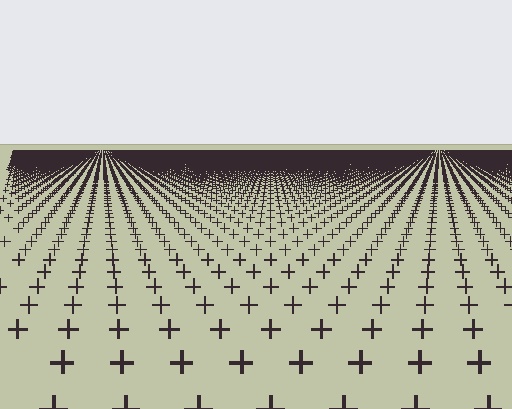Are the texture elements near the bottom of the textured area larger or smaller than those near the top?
Larger. Near the bottom, elements are closer to the viewer and appear at a bigger on-screen size.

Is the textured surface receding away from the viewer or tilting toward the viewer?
The surface is receding away from the viewer. Texture elements get smaller and denser toward the top.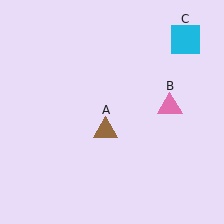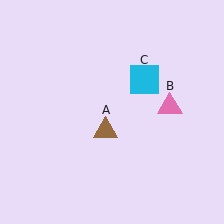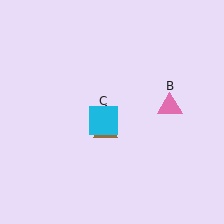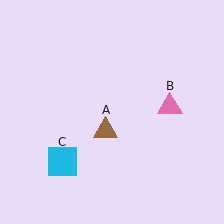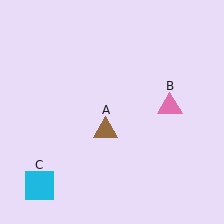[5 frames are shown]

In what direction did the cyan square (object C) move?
The cyan square (object C) moved down and to the left.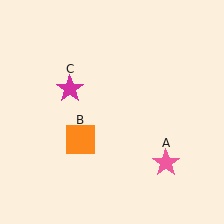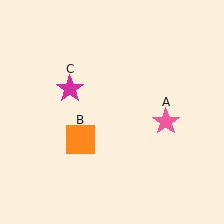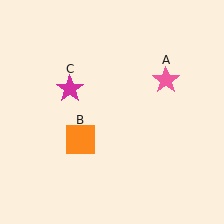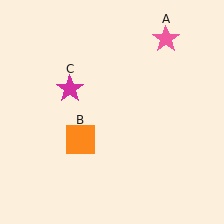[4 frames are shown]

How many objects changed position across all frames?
1 object changed position: pink star (object A).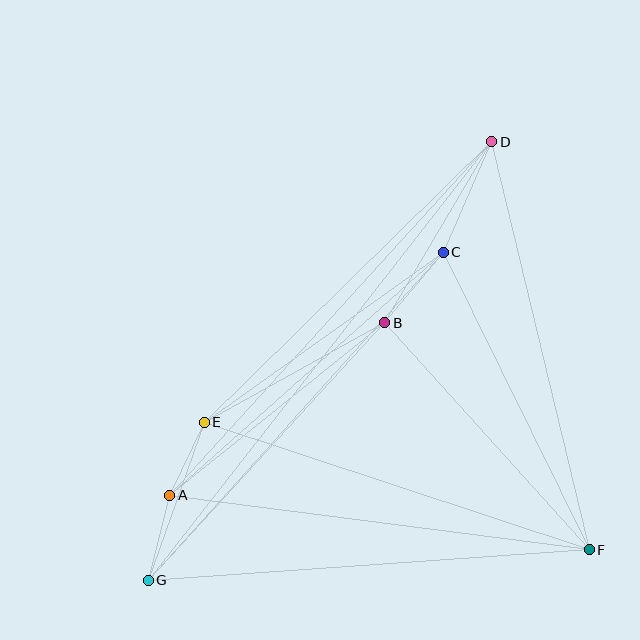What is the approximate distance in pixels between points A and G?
The distance between A and G is approximately 88 pixels.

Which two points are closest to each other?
Points A and E are closest to each other.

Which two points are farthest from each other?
Points D and G are farthest from each other.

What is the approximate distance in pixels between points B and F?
The distance between B and F is approximately 305 pixels.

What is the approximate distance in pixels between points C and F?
The distance between C and F is approximately 331 pixels.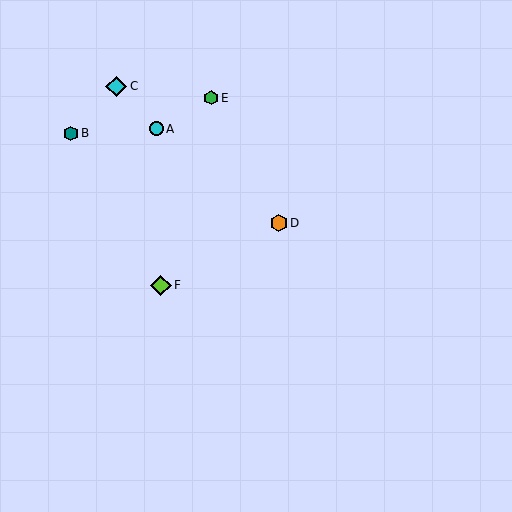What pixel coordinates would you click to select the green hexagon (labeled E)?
Click at (211, 98) to select the green hexagon E.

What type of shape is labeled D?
Shape D is an orange hexagon.